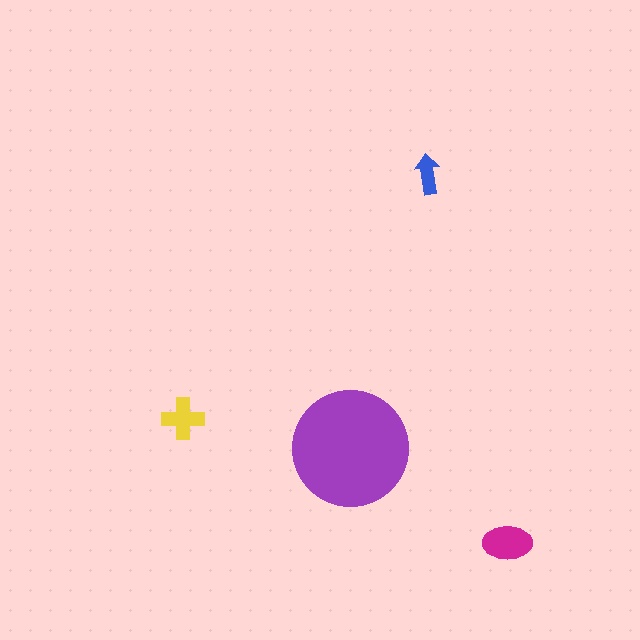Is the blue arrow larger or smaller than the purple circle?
Smaller.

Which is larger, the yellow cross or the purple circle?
The purple circle.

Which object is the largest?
The purple circle.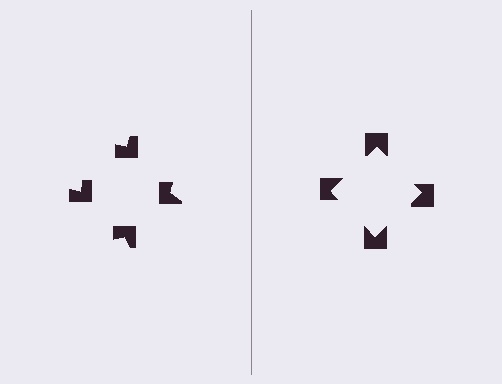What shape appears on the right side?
An illusory square.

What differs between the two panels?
The notched squares are positioned identically on both sides; only the wedge orientations differ. On the right they align to a square; on the left they are misaligned.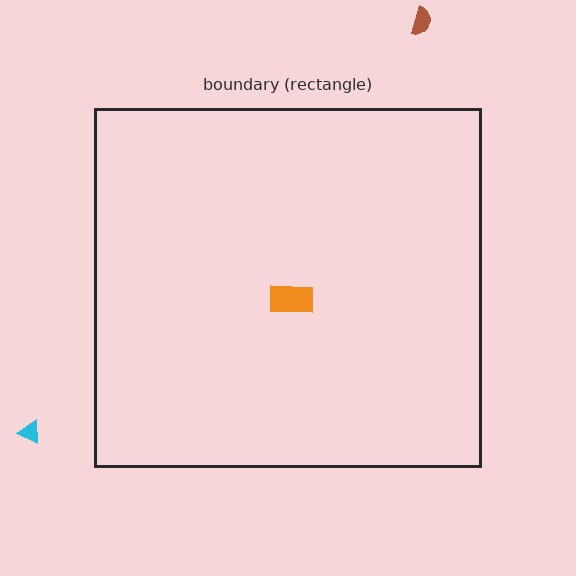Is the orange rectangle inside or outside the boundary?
Inside.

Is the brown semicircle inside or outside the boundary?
Outside.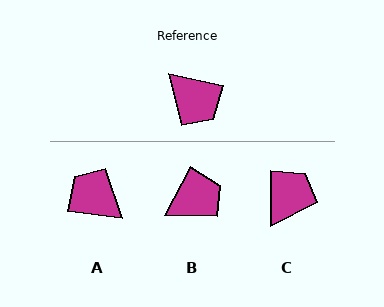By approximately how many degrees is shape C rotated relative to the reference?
Approximately 102 degrees counter-clockwise.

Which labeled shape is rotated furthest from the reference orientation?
A, about 176 degrees away.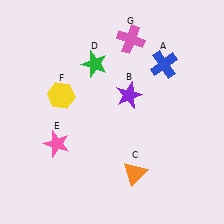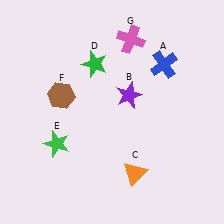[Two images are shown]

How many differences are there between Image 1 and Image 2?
There are 2 differences between the two images.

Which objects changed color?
E changed from pink to green. F changed from yellow to brown.